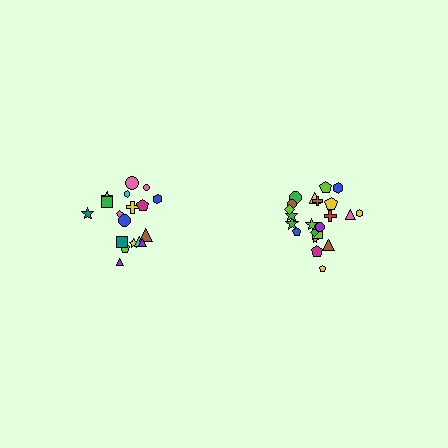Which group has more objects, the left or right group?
The right group.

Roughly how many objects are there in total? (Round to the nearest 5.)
Roughly 40 objects in total.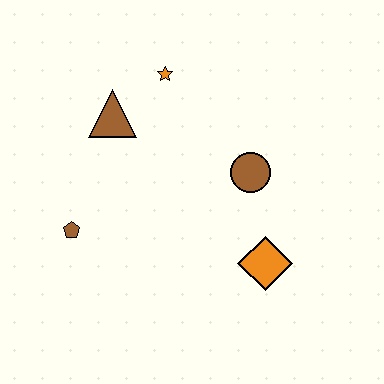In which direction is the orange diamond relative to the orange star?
The orange diamond is below the orange star.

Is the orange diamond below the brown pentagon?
Yes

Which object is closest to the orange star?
The brown triangle is closest to the orange star.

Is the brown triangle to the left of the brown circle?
Yes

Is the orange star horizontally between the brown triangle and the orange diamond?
Yes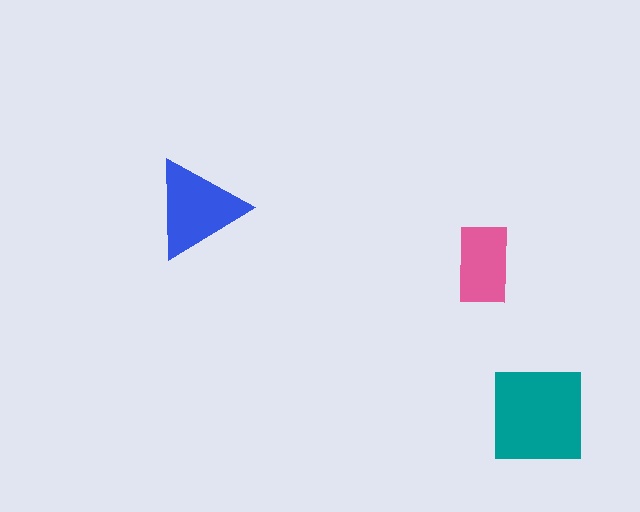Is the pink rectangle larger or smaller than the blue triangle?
Smaller.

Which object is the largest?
The teal square.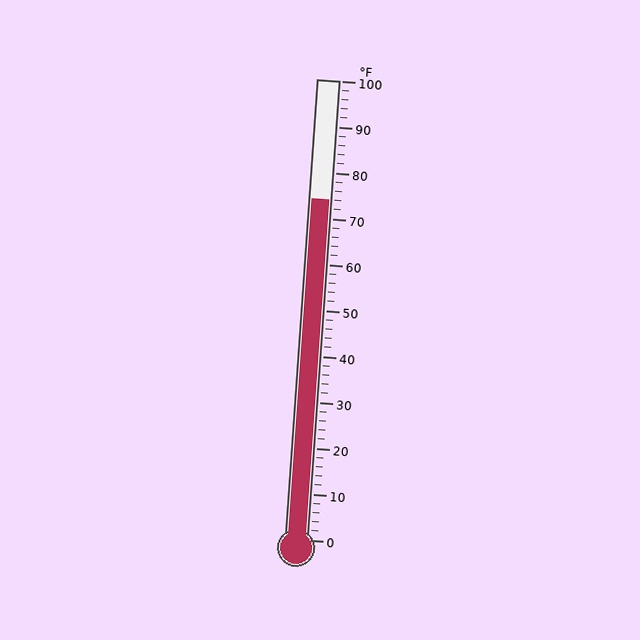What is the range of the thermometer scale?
The thermometer scale ranges from 0°F to 100°F.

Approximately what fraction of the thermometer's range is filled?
The thermometer is filled to approximately 75% of its range.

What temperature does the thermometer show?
The thermometer shows approximately 74°F.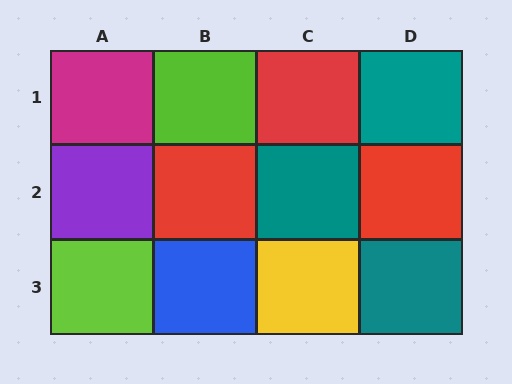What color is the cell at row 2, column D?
Red.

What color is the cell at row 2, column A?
Purple.